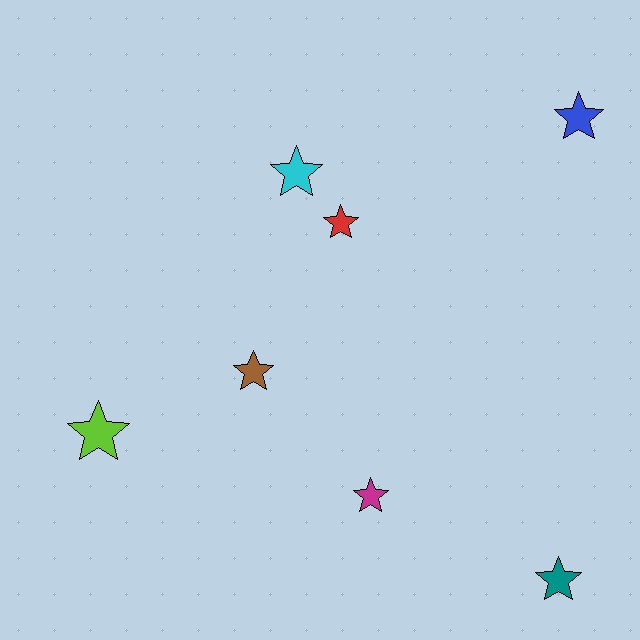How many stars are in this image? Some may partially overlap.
There are 7 stars.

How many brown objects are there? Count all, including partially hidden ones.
There is 1 brown object.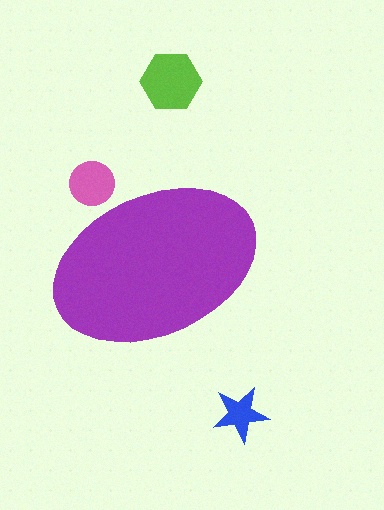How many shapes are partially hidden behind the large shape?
1 shape is partially hidden.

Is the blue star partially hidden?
No, the blue star is fully visible.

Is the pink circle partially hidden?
Yes, the pink circle is partially hidden behind the purple ellipse.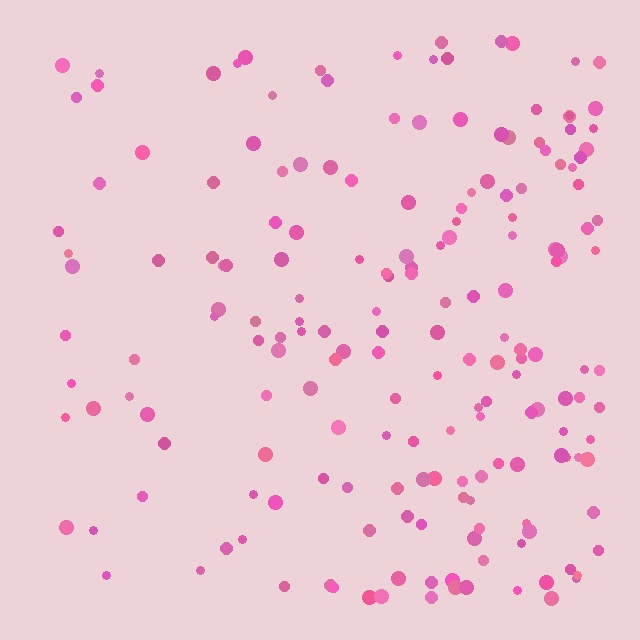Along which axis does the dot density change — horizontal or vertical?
Horizontal.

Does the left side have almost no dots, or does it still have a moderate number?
Still a moderate number, just noticeably fewer than the right.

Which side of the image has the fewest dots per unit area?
The left.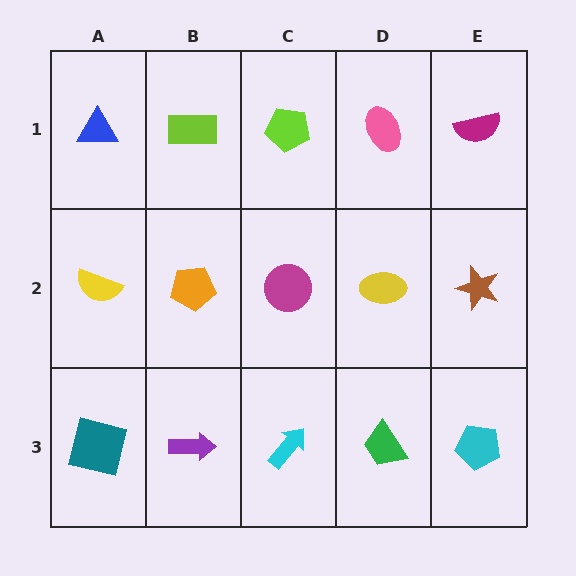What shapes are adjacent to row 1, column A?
A yellow semicircle (row 2, column A), a lime rectangle (row 1, column B).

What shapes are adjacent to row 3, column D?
A yellow ellipse (row 2, column D), a cyan arrow (row 3, column C), a cyan pentagon (row 3, column E).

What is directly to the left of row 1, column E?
A pink ellipse.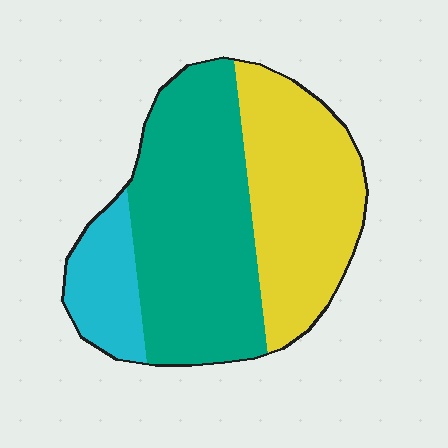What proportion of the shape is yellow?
Yellow covers 37% of the shape.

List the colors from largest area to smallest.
From largest to smallest: teal, yellow, cyan.